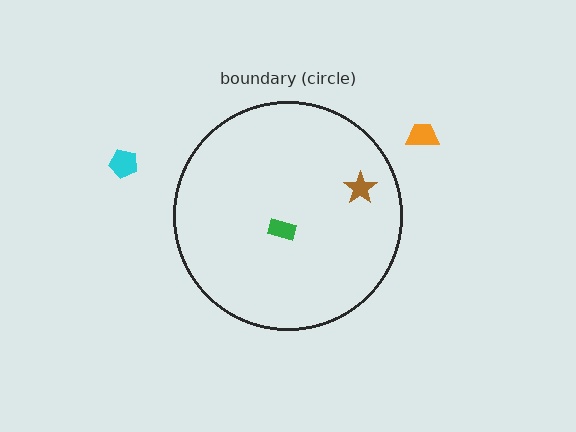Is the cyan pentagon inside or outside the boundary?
Outside.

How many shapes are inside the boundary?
2 inside, 2 outside.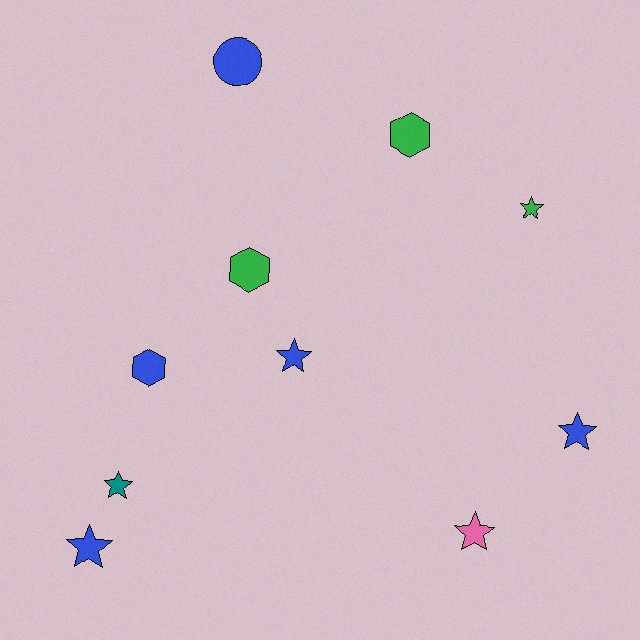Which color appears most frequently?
Blue, with 5 objects.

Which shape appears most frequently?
Star, with 6 objects.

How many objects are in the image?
There are 10 objects.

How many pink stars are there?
There is 1 pink star.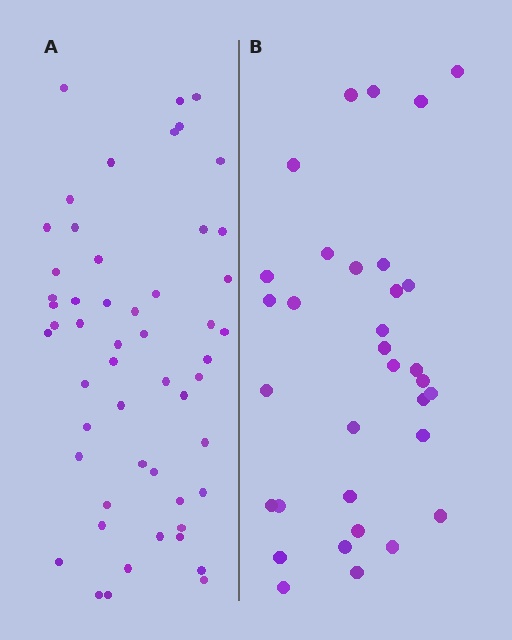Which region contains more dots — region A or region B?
Region A (the left region) has more dots.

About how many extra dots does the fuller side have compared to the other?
Region A has approximately 20 more dots than region B.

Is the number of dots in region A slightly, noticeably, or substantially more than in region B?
Region A has substantially more. The ratio is roughly 1.6 to 1.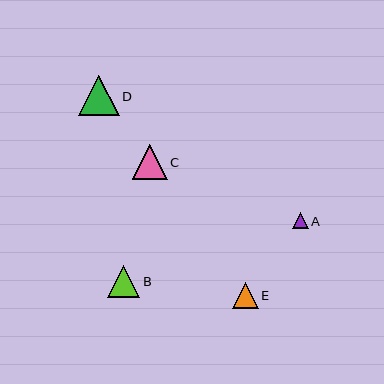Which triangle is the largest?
Triangle D is the largest with a size of approximately 40 pixels.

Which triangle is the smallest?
Triangle A is the smallest with a size of approximately 16 pixels.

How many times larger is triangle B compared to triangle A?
Triangle B is approximately 2.0 times the size of triangle A.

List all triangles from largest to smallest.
From largest to smallest: D, C, B, E, A.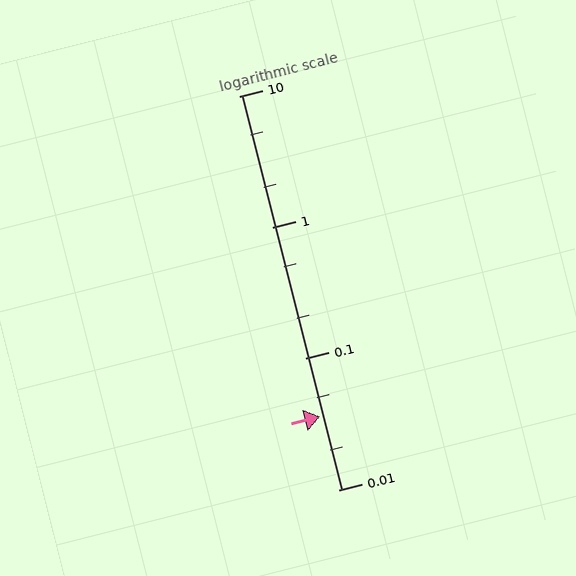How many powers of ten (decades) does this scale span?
The scale spans 3 decades, from 0.01 to 10.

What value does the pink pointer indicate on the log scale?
The pointer indicates approximately 0.036.